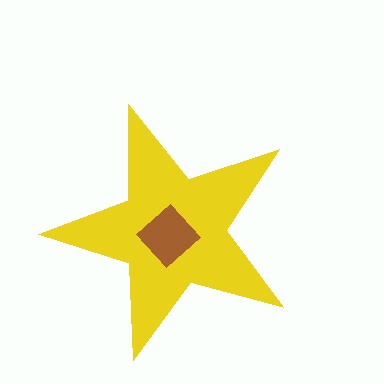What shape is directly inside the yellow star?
The brown diamond.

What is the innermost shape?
The brown diamond.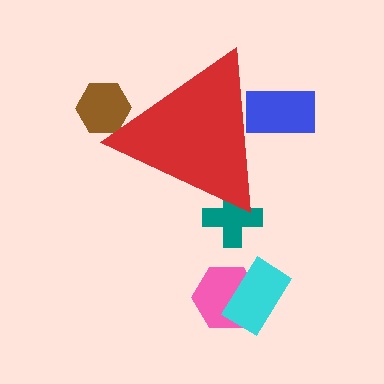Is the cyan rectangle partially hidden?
No, the cyan rectangle is fully visible.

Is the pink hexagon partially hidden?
No, the pink hexagon is fully visible.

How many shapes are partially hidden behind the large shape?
3 shapes are partially hidden.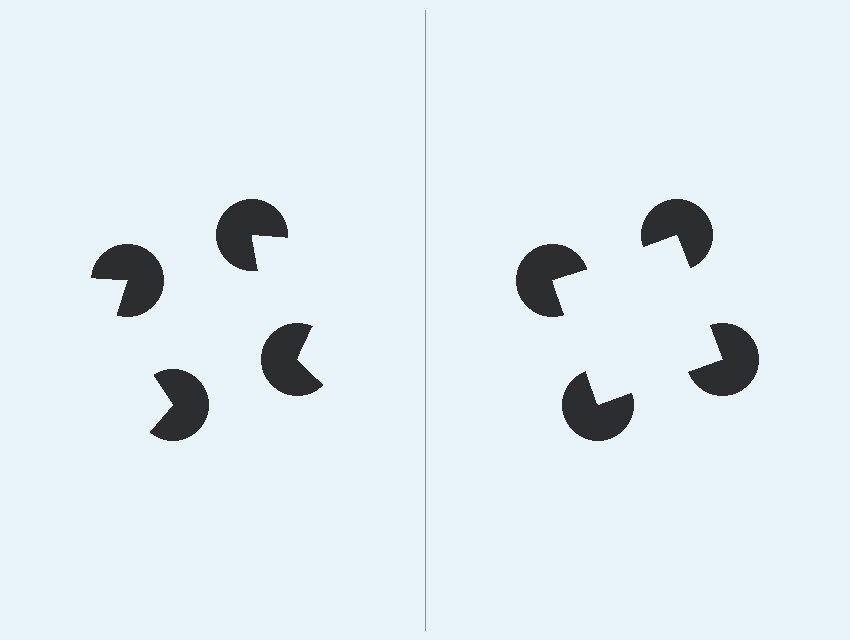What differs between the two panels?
The pac-man discs are positioned identically on both sides; only the wedge orientations differ. On the right they align to a square; on the left they are misaligned.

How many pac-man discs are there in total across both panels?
8 — 4 on each side.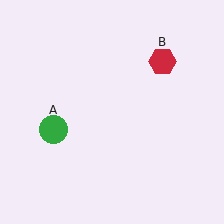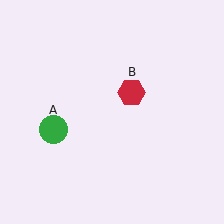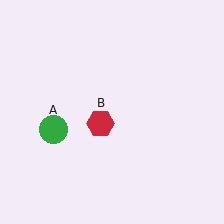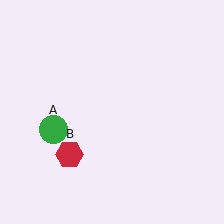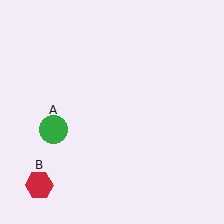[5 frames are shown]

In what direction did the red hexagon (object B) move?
The red hexagon (object B) moved down and to the left.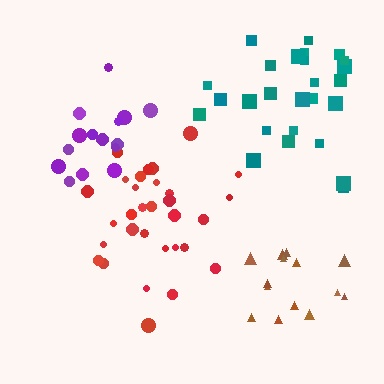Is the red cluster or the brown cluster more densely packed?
Red.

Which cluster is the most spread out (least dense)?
Teal.